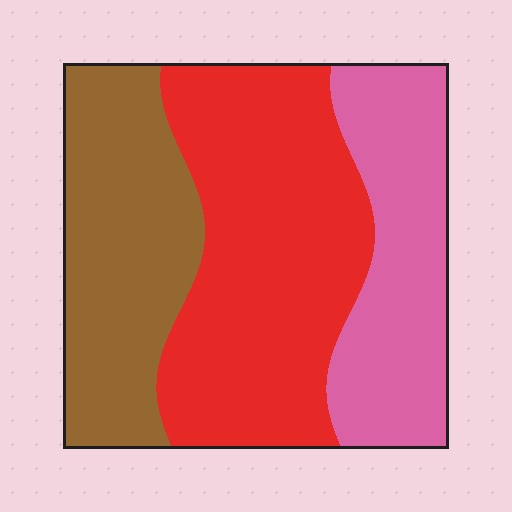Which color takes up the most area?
Red, at roughly 45%.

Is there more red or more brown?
Red.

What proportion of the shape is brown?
Brown covers roughly 30% of the shape.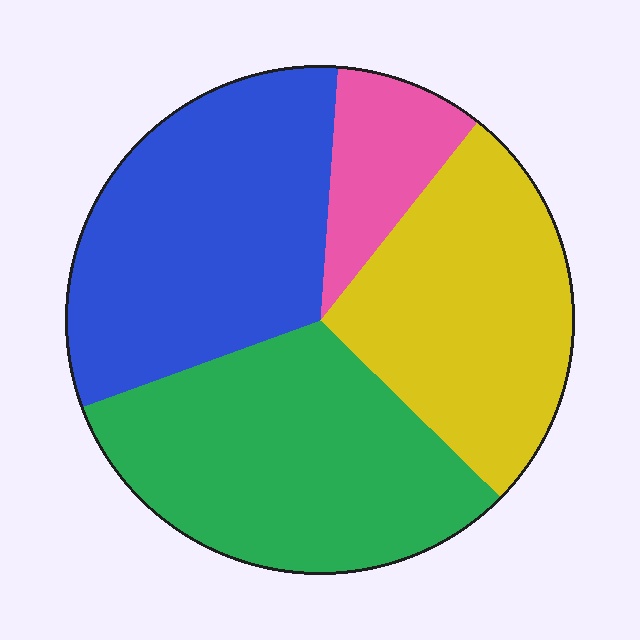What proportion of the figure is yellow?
Yellow covers 27% of the figure.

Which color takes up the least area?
Pink, at roughly 10%.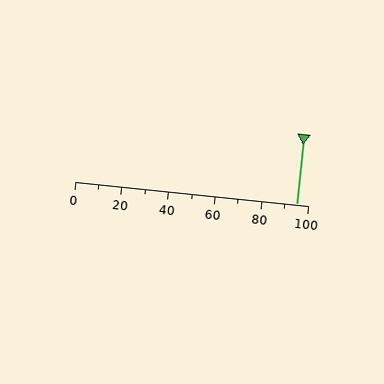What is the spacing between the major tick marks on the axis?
The major ticks are spaced 20 apart.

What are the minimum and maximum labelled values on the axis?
The axis runs from 0 to 100.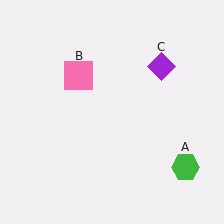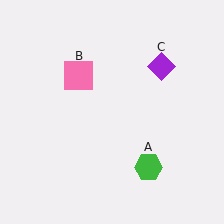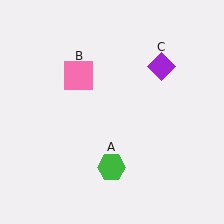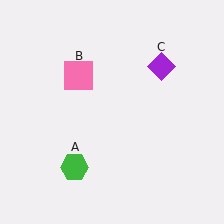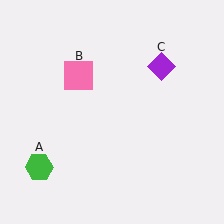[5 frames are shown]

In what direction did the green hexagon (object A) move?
The green hexagon (object A) moved left.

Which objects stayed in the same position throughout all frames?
Pink square (object B) and purple diamond (object C) remained stationary.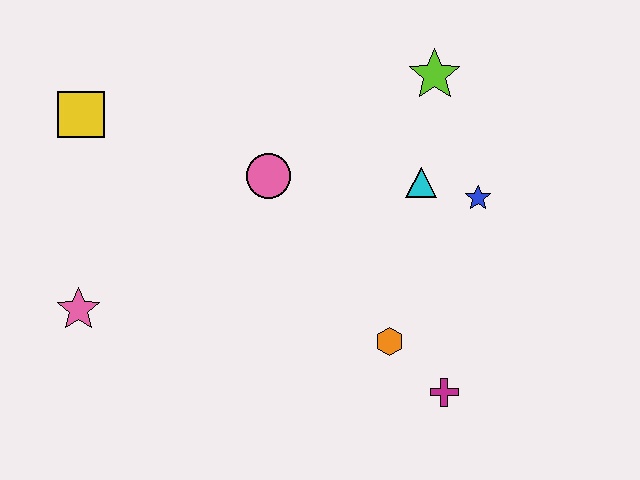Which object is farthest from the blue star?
The pink star is farthest from the blue star.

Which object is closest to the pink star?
The yellow square is closest to the pink star.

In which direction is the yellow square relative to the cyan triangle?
The yellow square is to the left of the cyan triangle.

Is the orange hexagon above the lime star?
No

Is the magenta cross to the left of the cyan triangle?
No